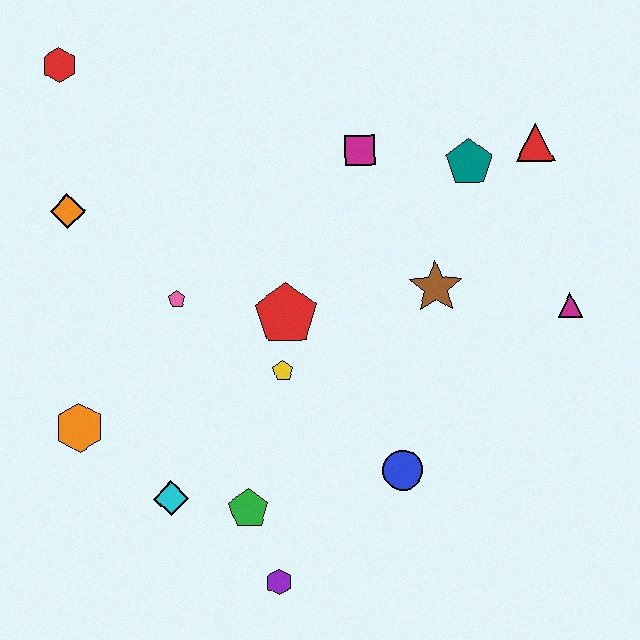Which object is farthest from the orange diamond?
The magenta triangle is farthest from the orange diamond.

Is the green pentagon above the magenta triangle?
No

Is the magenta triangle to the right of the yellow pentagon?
Yes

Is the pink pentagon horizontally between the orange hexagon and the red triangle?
Yes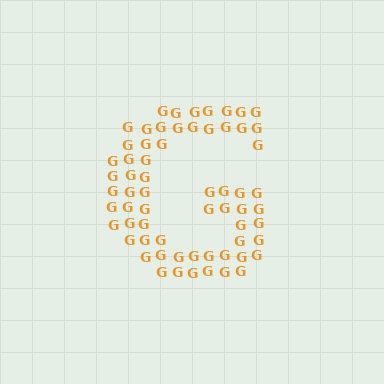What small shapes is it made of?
It is made of small letter G's.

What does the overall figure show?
The overall figure shows the letter G.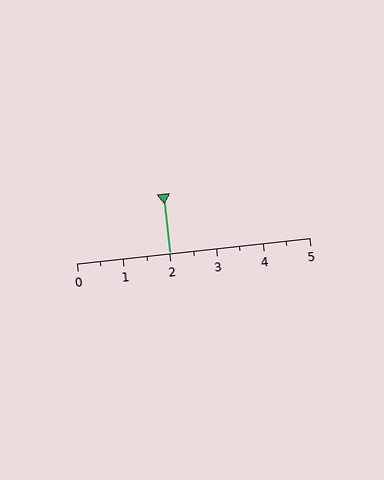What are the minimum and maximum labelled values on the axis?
The axis runs from 0 to 5.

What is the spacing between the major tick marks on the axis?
The major ticks are spaced 1 apart.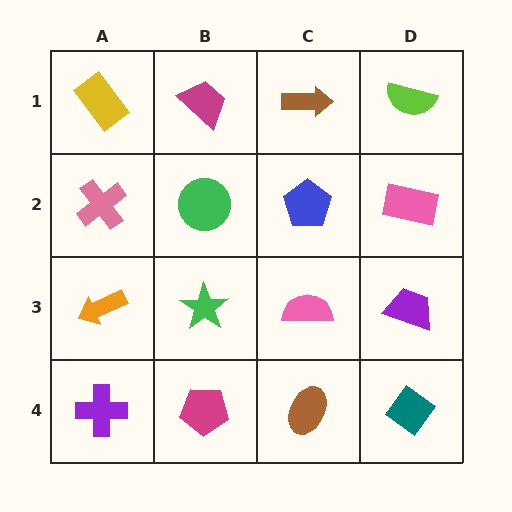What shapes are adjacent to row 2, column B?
A magenta trapezoid (row 1, column B), a green star (row 3, column B), a pink cross (row 2, column A), a blue pentagon (row 2, column C).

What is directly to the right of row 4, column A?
A magenta pentagon.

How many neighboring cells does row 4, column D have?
2.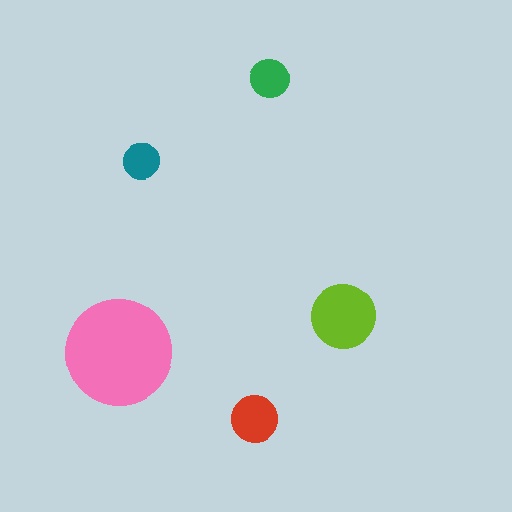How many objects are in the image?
There are 5 objects in the image.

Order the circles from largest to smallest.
the pink one, the lime one, the red one, the green one, the teal one.